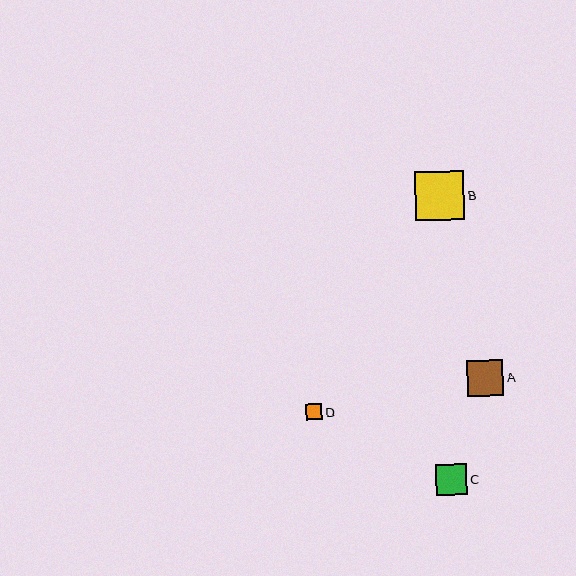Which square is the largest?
Square B is the largest with a size of approximately 49 pixels.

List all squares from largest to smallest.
From largest to smallest: B, A, C, D.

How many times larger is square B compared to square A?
Square B is approximately 1.4 times the size of square A.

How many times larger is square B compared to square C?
Square B is approximately 1.6 times the size of square C.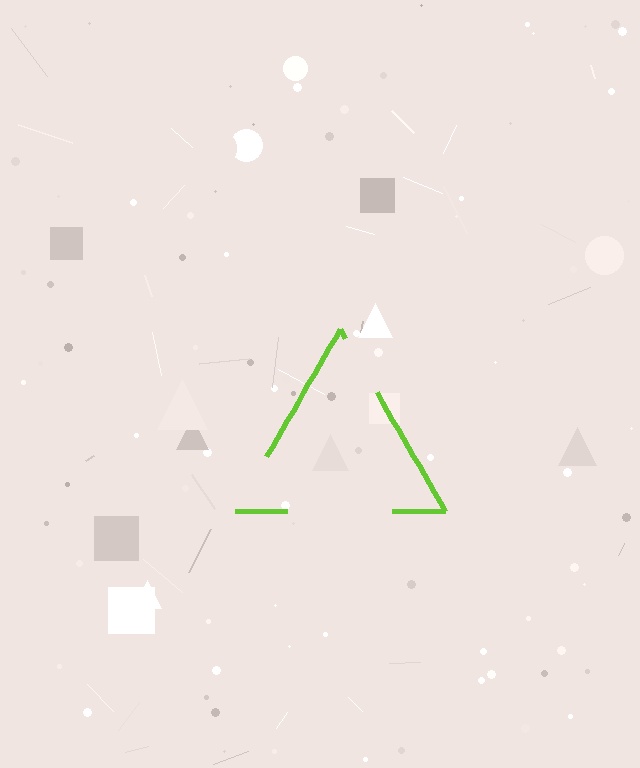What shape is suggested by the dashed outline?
The dashed outline suggests a triangle.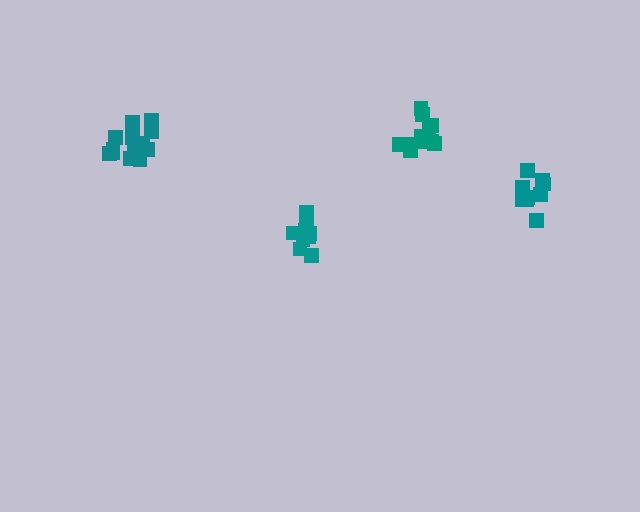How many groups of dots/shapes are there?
There are 4 groups.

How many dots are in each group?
Group 1: 10 dots, Group 2: 11 dots, Group 3: 14 dots, Group 4: 9 dots (44 total).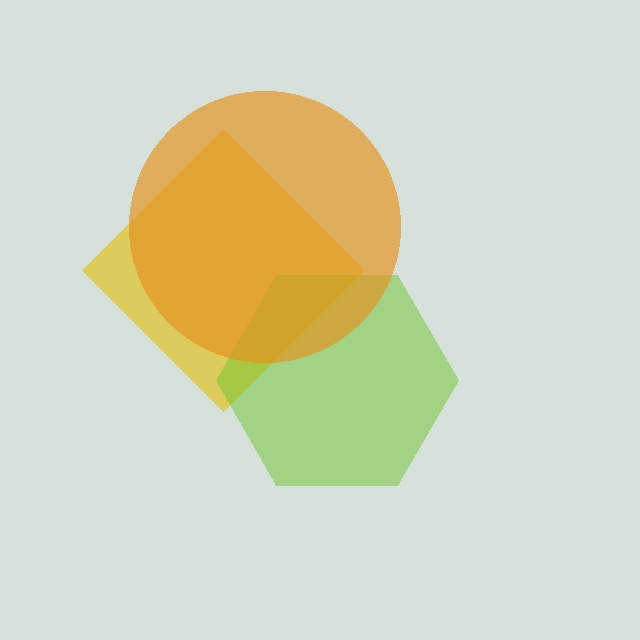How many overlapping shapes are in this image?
There are 3 overlapping shapes in the image.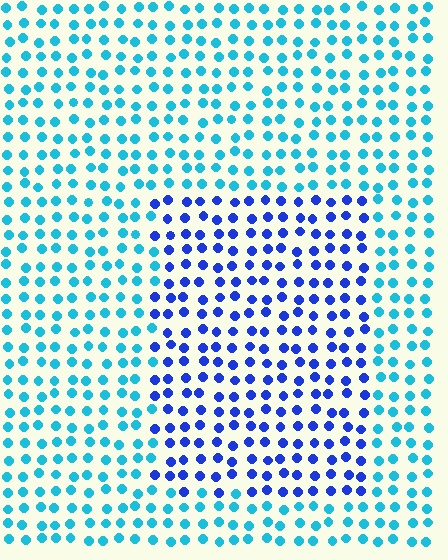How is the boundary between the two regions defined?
The boundary is defined purely by a slight shift in hue (about 43 degrees). Spacing, size, and orientation are identical on both sides.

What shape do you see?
I see a rectangle.